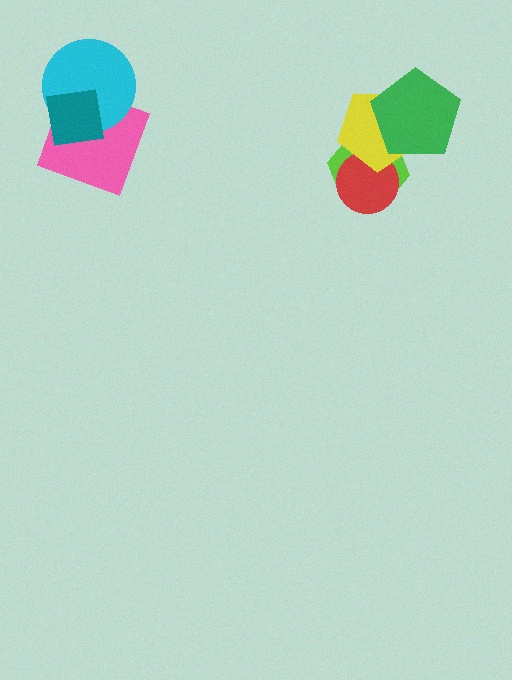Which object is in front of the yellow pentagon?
The green pentagon is in front of the yellow pentagon.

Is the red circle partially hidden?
Yes, it is partially covered by another shape.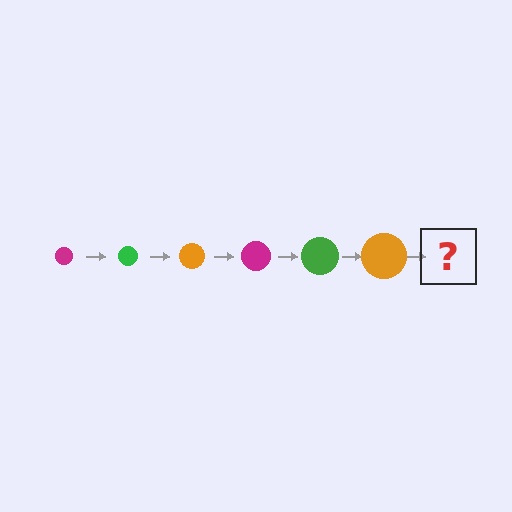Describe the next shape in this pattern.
It should be a magenta circle, larger than the previous one.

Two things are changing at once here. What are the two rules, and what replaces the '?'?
The two rules are that the circle grows larger each step and the color cycles through magenta, green, and orange. The '?' should be a magenta circle, larger than the previous one.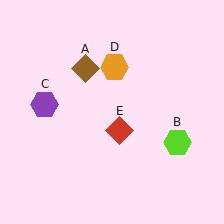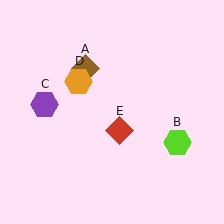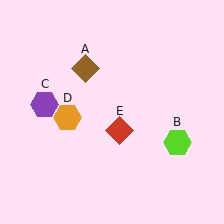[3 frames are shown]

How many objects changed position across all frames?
1 object changed position: orange hexagon (object D).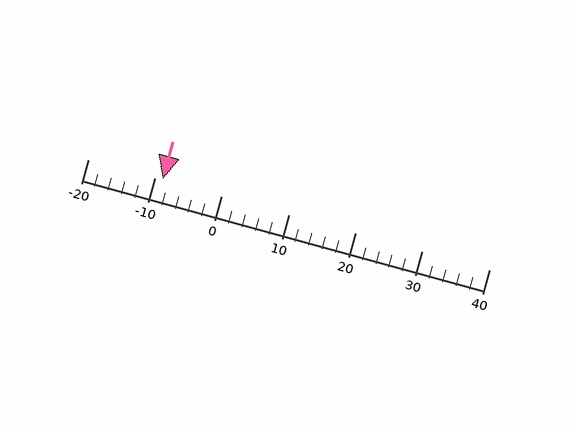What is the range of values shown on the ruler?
The ruler shows values from -20 to 40.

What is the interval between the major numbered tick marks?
The major tick marks are spaced 10 units apart.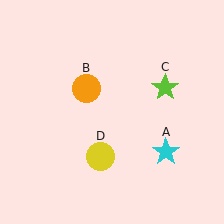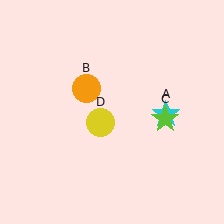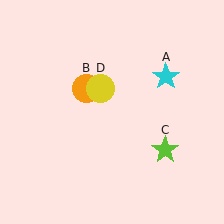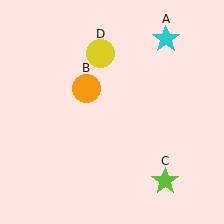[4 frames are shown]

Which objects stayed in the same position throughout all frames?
Orange circle (object B) remained stationary.